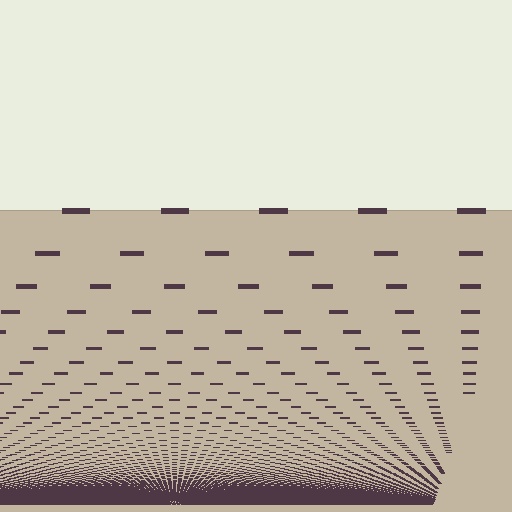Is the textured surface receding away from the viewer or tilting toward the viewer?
The surface appears to tilt toward the viewer. Texture elements get larger and sparser toward the top.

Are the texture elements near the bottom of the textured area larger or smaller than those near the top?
Smaller. The gradient is inverted — elements near the bottom are smaller and denser.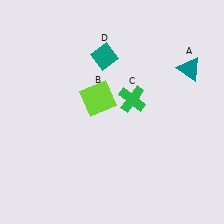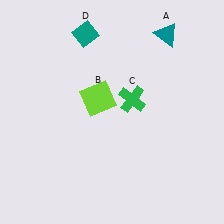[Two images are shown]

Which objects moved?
The objects that moved are: the teal triangle (A), the teal diamond (D).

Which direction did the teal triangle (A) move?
The teal triangle (A) moved up.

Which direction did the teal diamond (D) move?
The teal diamond (D) moved up.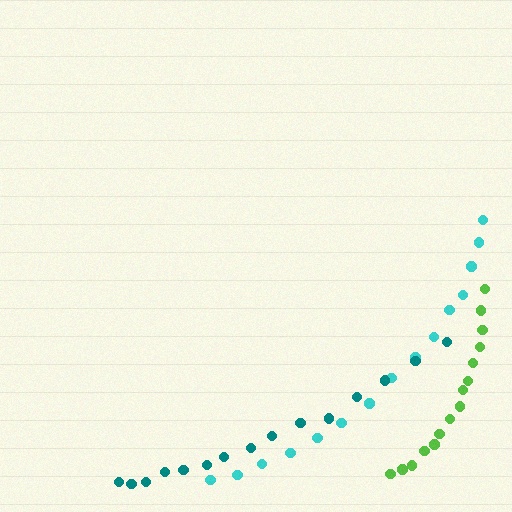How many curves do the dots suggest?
There are 3 distinct paths.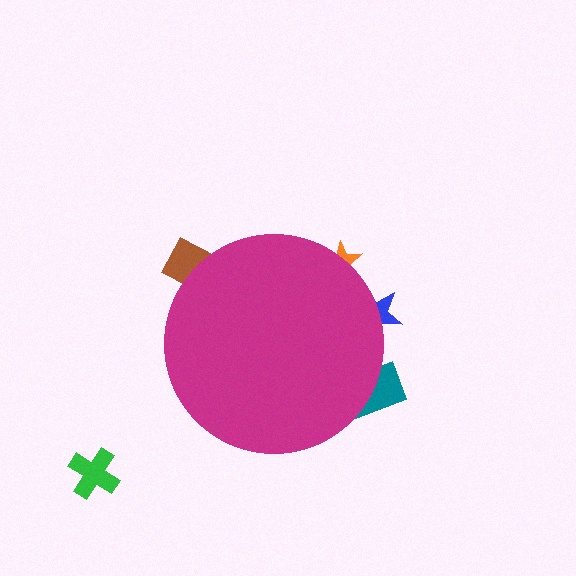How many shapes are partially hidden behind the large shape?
4 shapes are partially hidden.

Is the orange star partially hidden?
Yes, the orange star is partially hidden behind the magenta circle.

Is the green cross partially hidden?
No, the green cross is fully visible.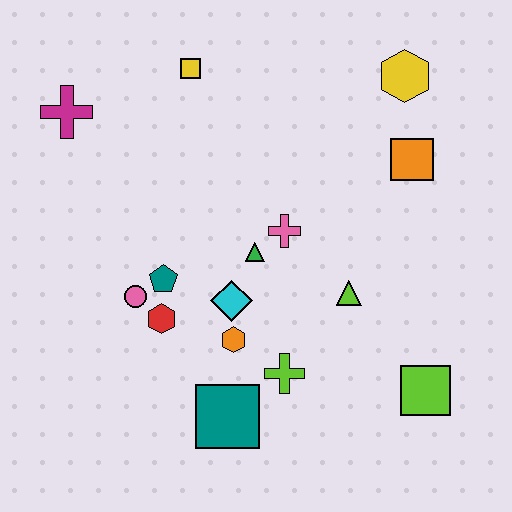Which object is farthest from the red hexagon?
The yellow hexagon is farthest from the red hexagon.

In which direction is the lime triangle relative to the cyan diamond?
The lime triangle is to the right of the cyan diamond.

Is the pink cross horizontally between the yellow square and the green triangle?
No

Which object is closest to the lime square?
The lime triangle is closest to the lime square.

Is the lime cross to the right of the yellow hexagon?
No